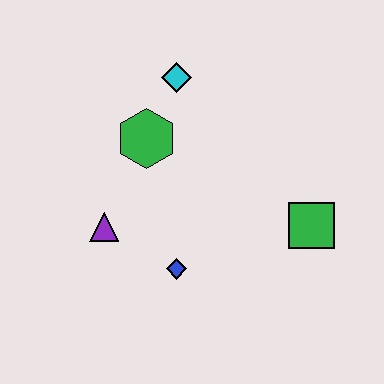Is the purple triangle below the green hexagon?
Yes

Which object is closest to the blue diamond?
The purple triangle is closest to the blue diamond.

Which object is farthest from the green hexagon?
The green square is farthest from the green hexagon.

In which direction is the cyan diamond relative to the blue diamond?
The cyan diamond is above the blue diamond.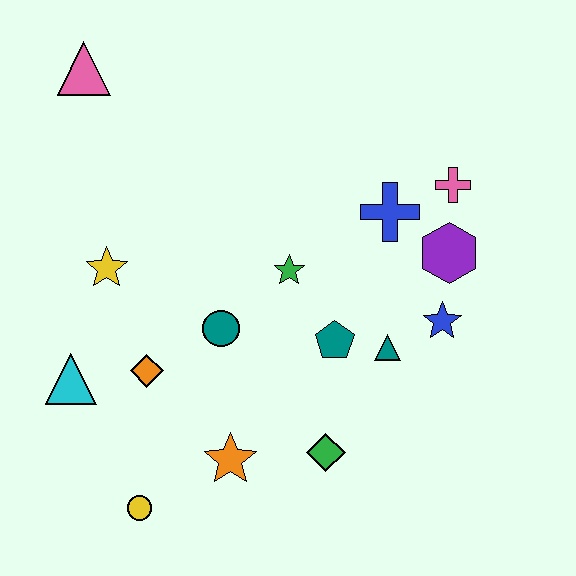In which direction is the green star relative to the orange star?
The green star is above the orange star.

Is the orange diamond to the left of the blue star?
Yes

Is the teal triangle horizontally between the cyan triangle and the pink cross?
Yes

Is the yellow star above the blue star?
Yes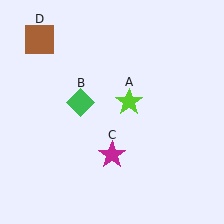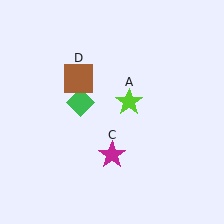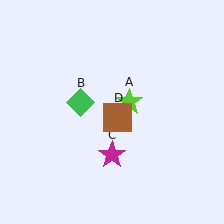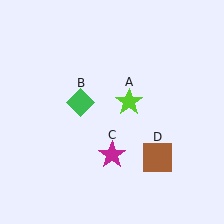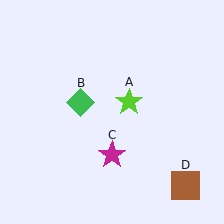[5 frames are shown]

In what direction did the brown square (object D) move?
The brown square (object D) moved down and to the right.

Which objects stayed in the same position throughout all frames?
Lime star (object A) and green diamond (object B) and magenta star (object C) remained stationary.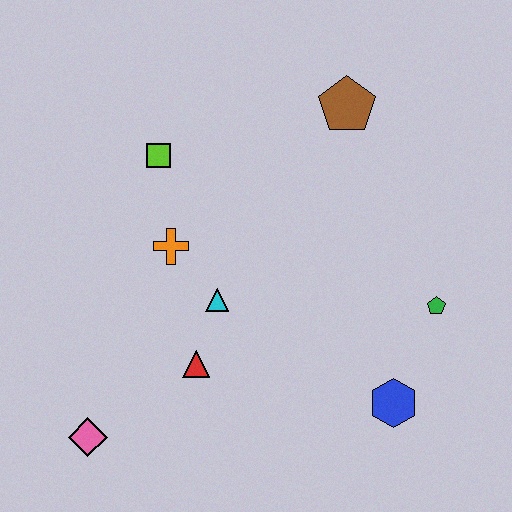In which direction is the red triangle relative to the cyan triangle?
The red triangle is below the cyan triangle.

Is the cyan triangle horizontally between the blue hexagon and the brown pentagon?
No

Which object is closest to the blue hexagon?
The green pentagon is closest to the blue hexagon.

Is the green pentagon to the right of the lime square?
Yes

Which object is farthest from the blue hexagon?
The lime square is farthest from the blue hexagon.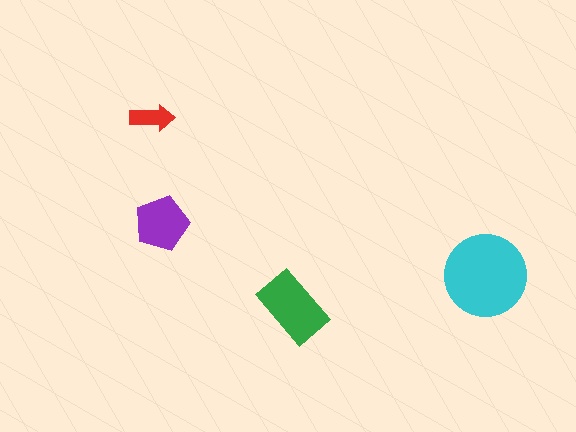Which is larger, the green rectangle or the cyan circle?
The cyan circle.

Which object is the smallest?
The red arrow.